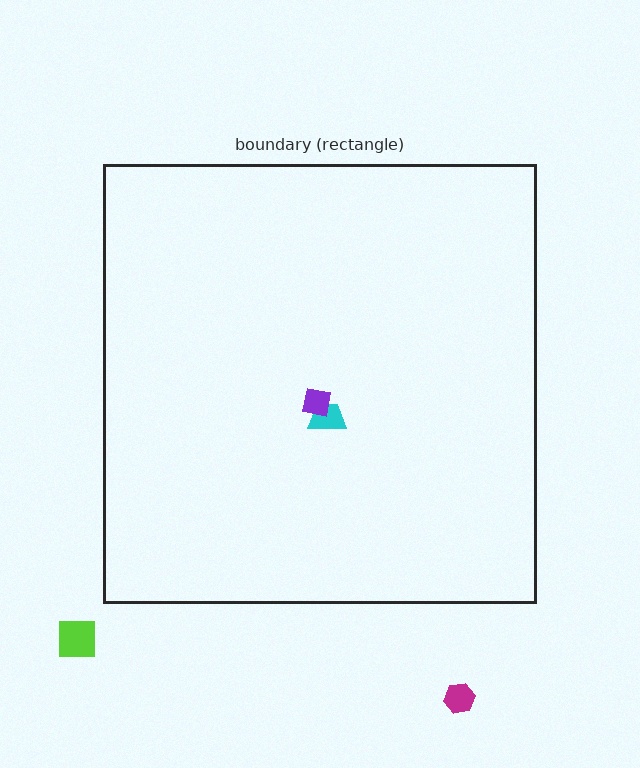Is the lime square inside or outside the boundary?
Outside.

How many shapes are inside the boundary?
2 inside, 2 outside.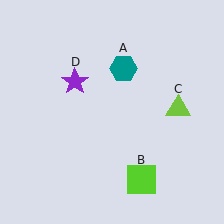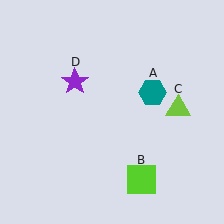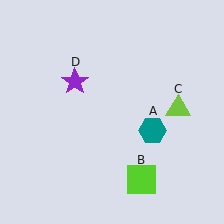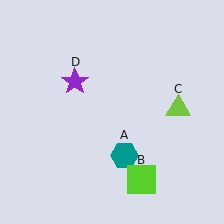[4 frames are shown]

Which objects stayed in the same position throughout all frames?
Lime square (object B) and lime triangle (object C) and purple star (object D) remained stationary.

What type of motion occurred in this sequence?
The teal hexagon (object A) rotated clockwise around the center of the scene.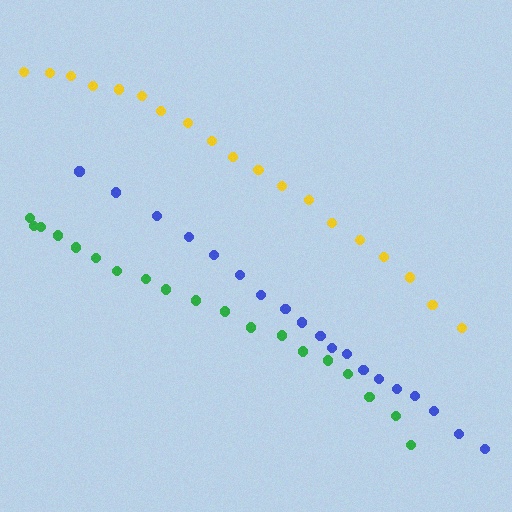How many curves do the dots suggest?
There are 3 distinct paths.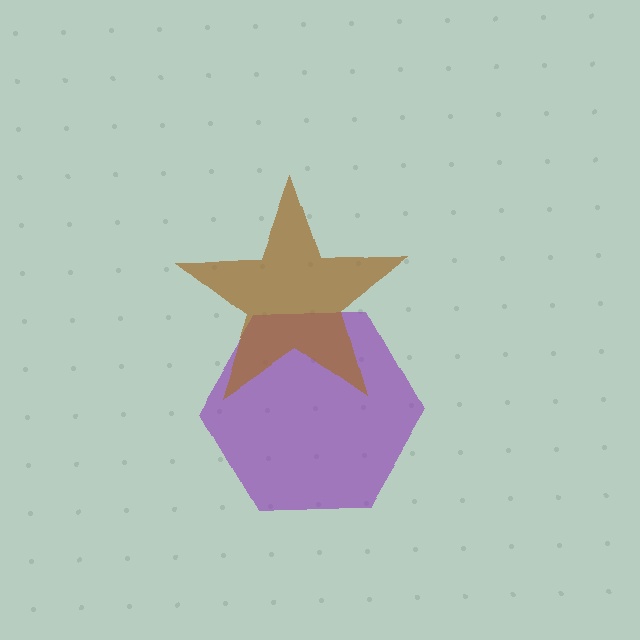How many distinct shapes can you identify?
There are 2 distinct shapes: a purple hexagon, a brown star.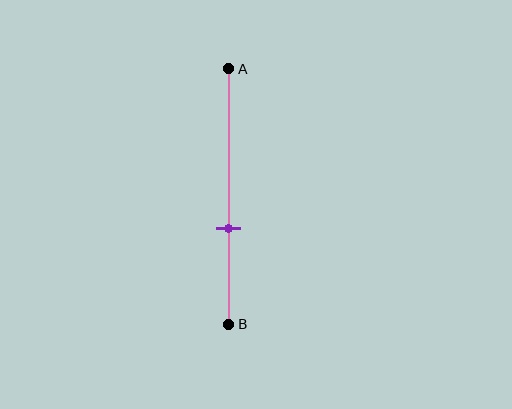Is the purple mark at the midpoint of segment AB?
No, the mark is at about 65% from A, not at the 50% midpoint.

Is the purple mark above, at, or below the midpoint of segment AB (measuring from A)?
The purple mark is below the midpoint of segment AB.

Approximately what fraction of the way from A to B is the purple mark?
The purple mark is approximately 65% of the way from A to B.